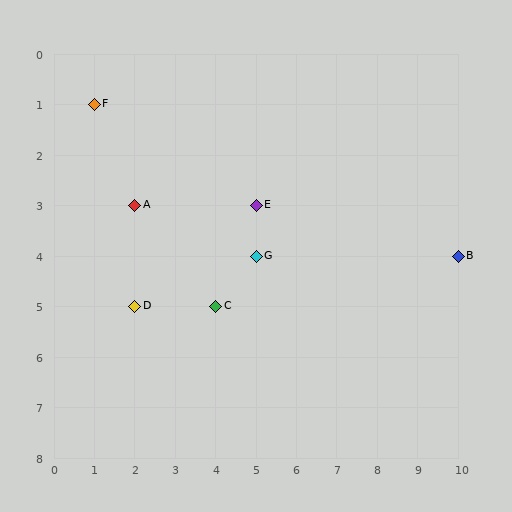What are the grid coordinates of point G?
Point G is at grid coordinates (5, 4).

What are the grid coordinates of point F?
Point F is at grid coordinates (1, 1).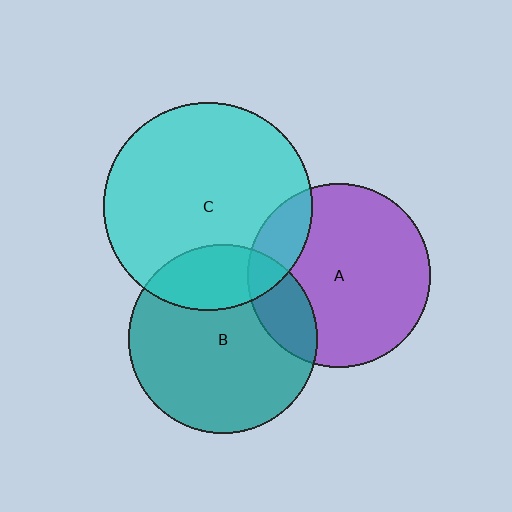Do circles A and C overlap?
Yes.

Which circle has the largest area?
Circle C (cyan).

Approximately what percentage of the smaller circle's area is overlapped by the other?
Approximately 15%.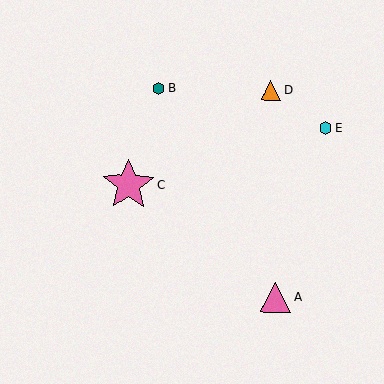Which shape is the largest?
The pink star (labeled C) is the largest.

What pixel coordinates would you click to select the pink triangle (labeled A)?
Click at (276, 297) to select the pink triangle A.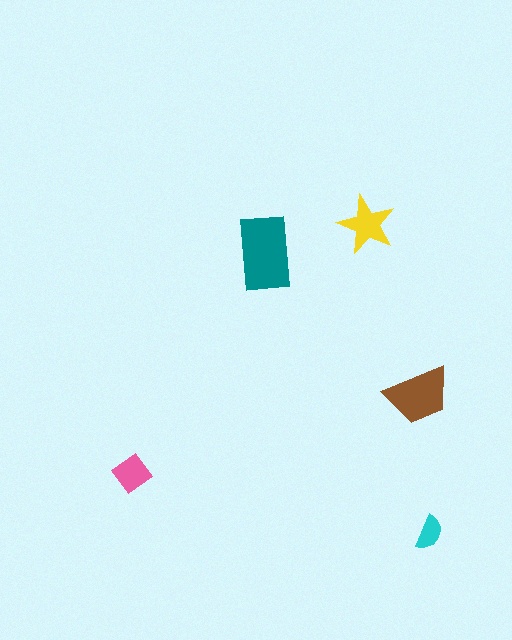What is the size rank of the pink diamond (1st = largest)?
4th.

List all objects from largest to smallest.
The teal rectangle, the brown trapezoid, the yellow star, the pink diamond, the cyan semicircle.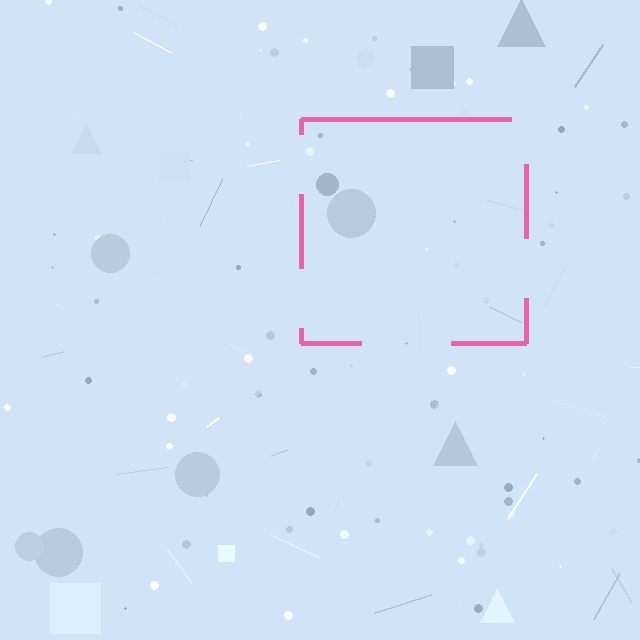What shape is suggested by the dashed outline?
The dashed outline suggests a square.